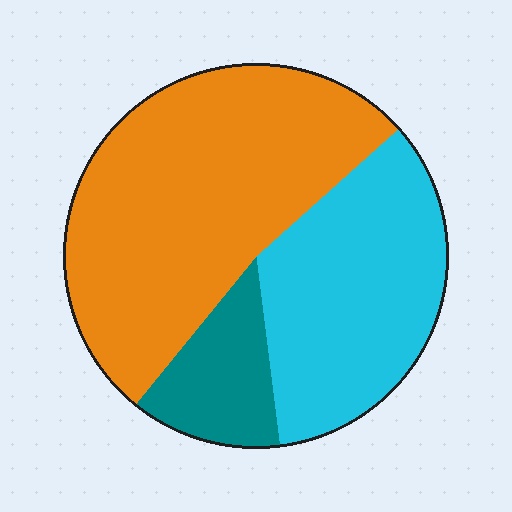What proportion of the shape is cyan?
Cyan covers about 35% of the shape.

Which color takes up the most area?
Orange, at roughly 55%.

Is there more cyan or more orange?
Orange.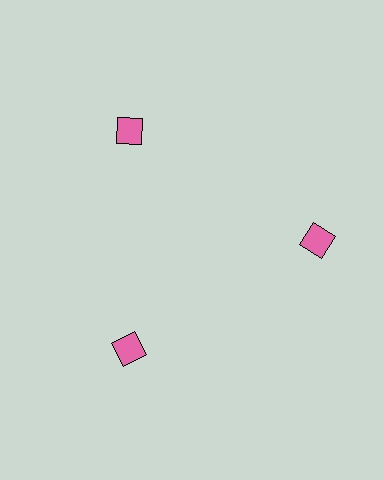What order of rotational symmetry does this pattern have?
This pattern has 3-fold rotational symmetry.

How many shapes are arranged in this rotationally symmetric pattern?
There are 3 shapes, arranged in 3 groups of 1.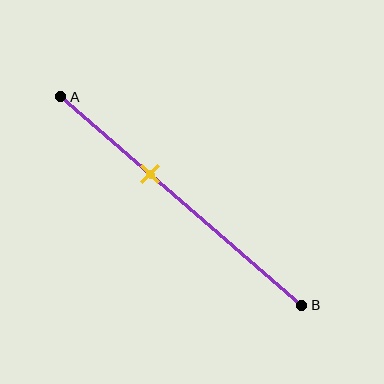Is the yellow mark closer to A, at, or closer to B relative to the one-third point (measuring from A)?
The yellow mark is closer to point B than the one-third point of segment AB.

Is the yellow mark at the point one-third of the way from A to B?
No, the mark is at about 35% from A, not at the 33% one-third point.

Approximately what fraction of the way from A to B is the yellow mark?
The yellow mark is approximately 35% of the way from A to B.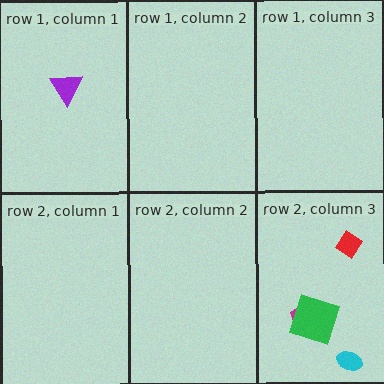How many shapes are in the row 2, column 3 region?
4.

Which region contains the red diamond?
The row 2, column 3 region.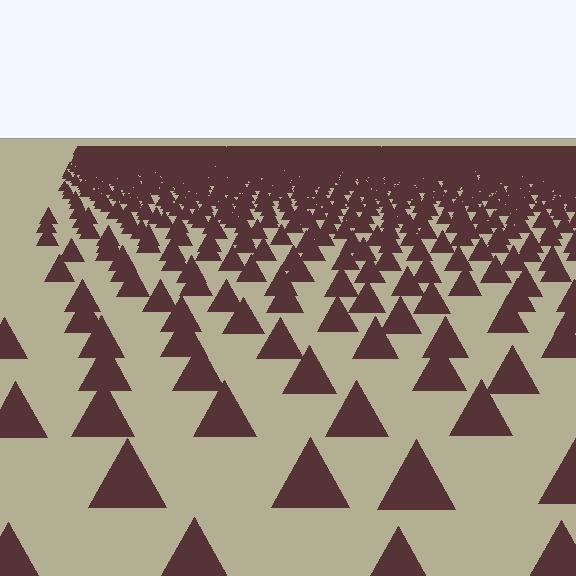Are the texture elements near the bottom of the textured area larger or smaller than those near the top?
Larger. Near the bottom, elements are closer to the viewer and appear at a bigger on-screen size.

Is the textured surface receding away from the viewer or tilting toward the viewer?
The surface is receding away from the viewer. Texture elements get smaller and denser toward the top.